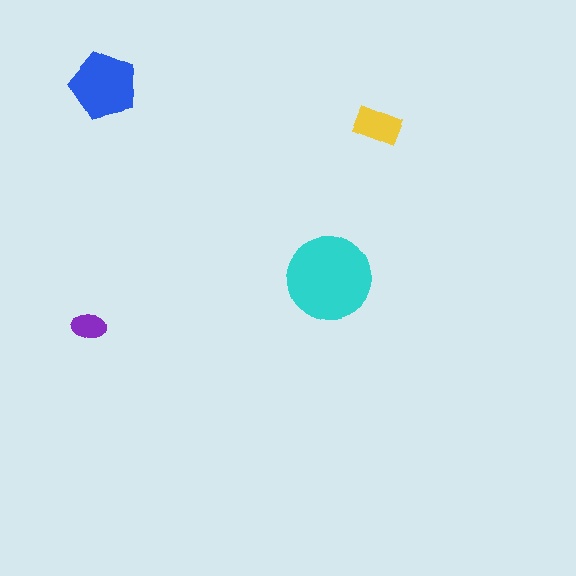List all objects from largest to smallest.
The cyan circle, the blue pentagon, the yellow rectangle, the purple ellipse.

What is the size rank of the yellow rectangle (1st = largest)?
3rd.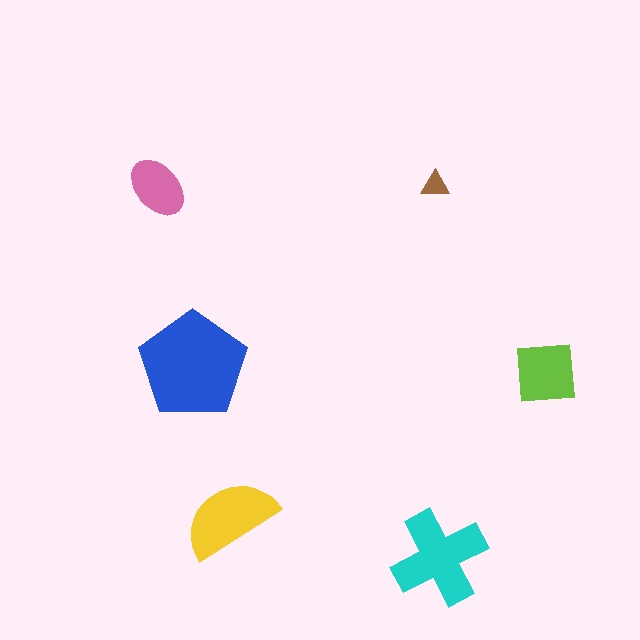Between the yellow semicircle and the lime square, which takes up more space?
The yellow semicircle.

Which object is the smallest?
The brown triangle.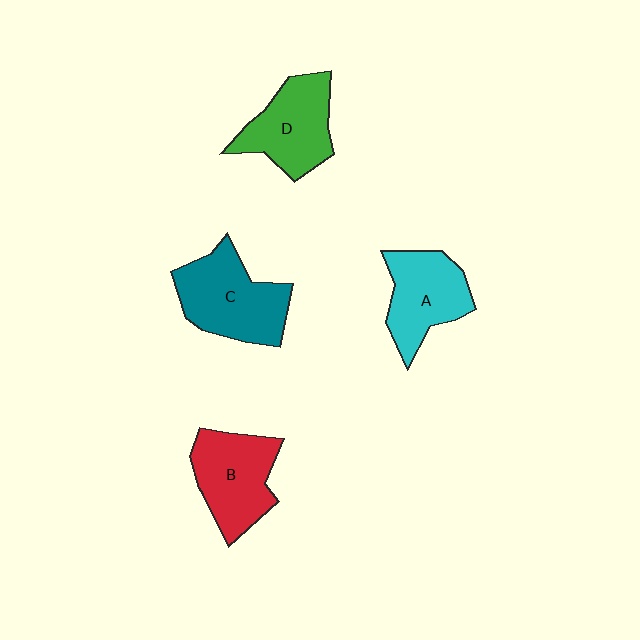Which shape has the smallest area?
Shape A (cyan).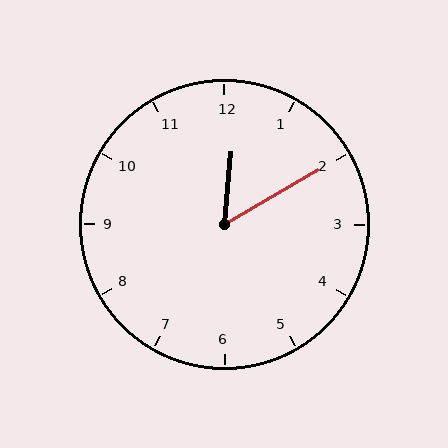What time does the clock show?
12:10.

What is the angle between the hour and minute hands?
Approximately 55 degrees.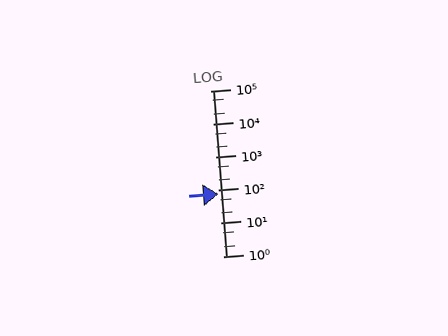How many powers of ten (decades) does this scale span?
The scale spans 5 decades, from 1 to 100000.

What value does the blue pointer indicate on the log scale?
The pointer indicates approximately 75.